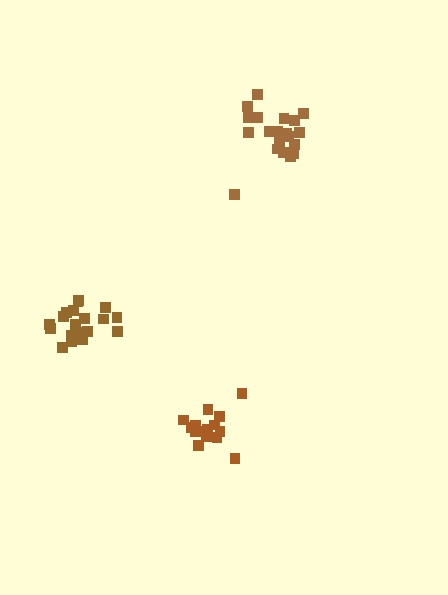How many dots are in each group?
Group 1: 20 dots, Group 2: 15 dots, Group 3: 20 dots (55 total).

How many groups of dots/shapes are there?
There are 3 groups.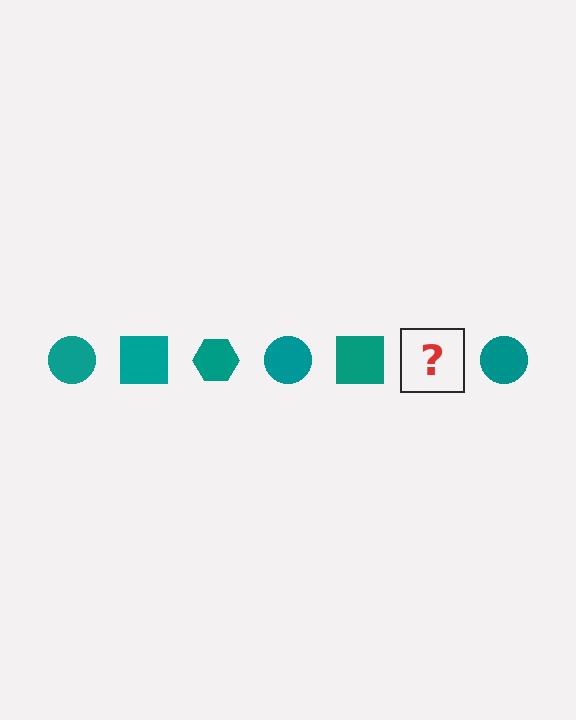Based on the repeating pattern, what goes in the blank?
The blank should be a teal hexagon.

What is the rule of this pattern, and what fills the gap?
The rule is that the pattern cycles through circle, square, hexagon shapes in teal. The gap should be filled with a teal hexagon.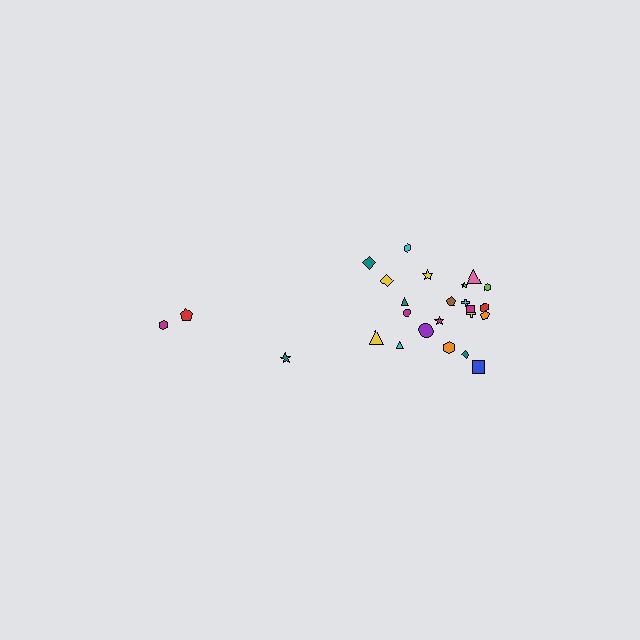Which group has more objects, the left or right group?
The right group.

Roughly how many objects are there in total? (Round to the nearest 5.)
Roughly 25 objects in total.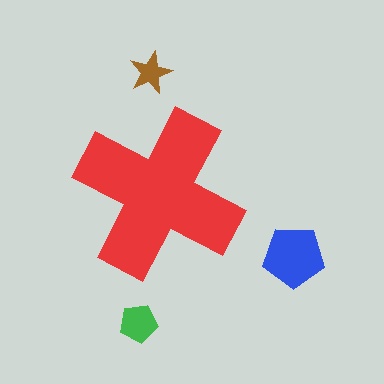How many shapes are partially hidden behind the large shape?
0 shapes are partially hidden.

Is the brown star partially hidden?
No, the brown star is fully visible.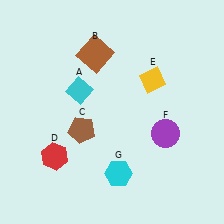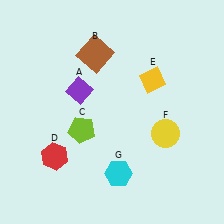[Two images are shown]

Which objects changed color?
A changed from cyan to purple. C changed from brown to lime. F changed from purple to yellow.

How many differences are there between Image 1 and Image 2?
There are 3 differences between the two images.